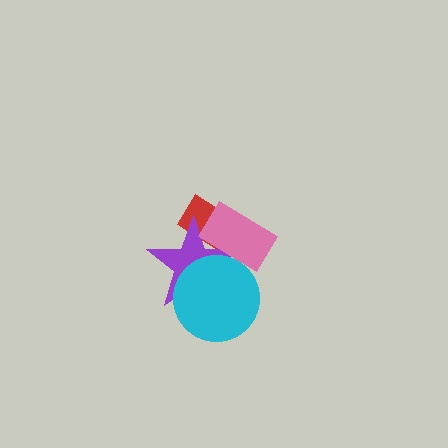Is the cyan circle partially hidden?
Yes, it is partially covered by another shape.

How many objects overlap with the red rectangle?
2 objects overlap with the red rectangle.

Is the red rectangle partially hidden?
Yes, it is partially covered by another shape.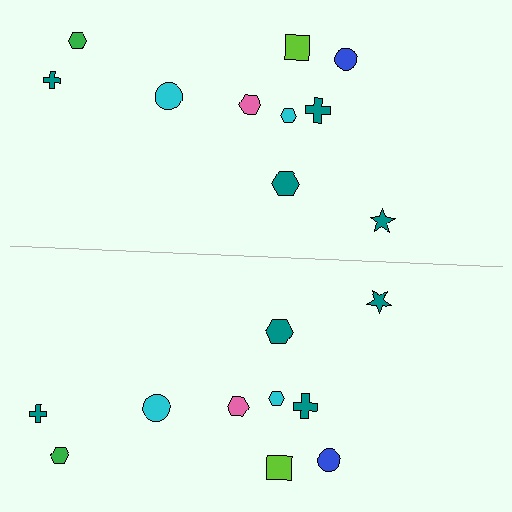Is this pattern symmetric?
Yes, this pattern has bilateral (reflection) symmetry.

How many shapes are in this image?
There are 20 shapes in this image.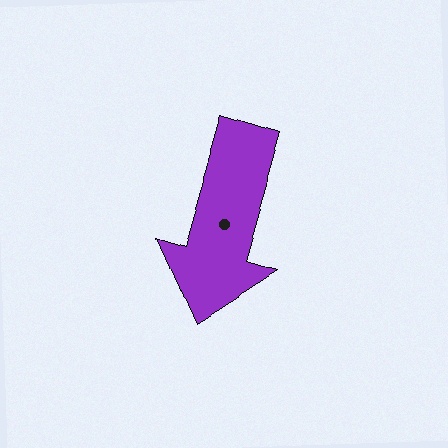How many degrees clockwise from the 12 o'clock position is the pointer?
Approximately 196 degrees.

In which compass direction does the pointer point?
South.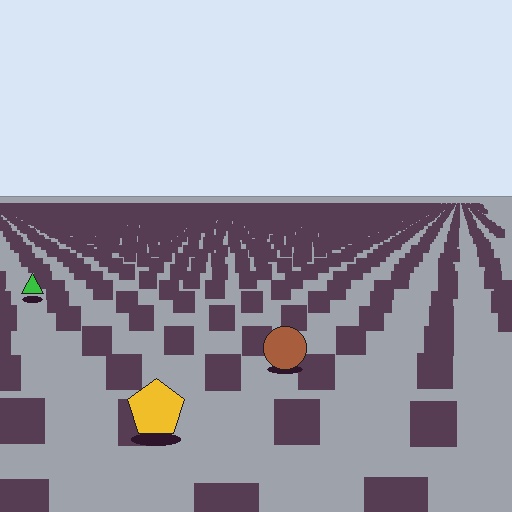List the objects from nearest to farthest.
From nearest to farthest: the yellow pentagon, the brown circle, the green triangle.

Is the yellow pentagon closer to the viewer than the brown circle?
Yes. The yellow pentagon is closer — you can tell from the texture gradient: the ground texture is coarser near it.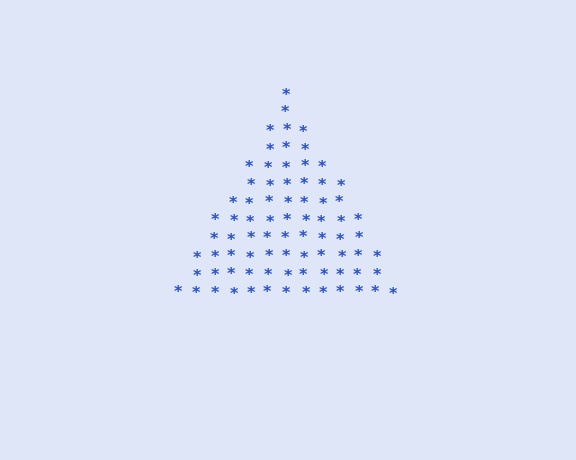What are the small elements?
The small elements are asterisks.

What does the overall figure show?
The overall figure shows a triangle.